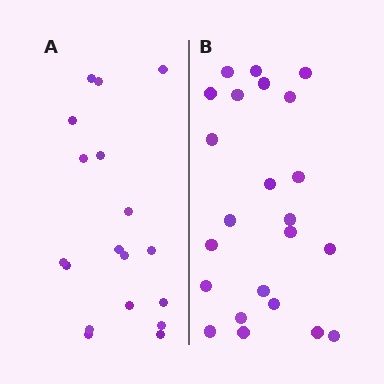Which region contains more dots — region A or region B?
Region B (the right region) has more dots.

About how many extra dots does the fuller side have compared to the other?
Region B has about 5 more dots than region A.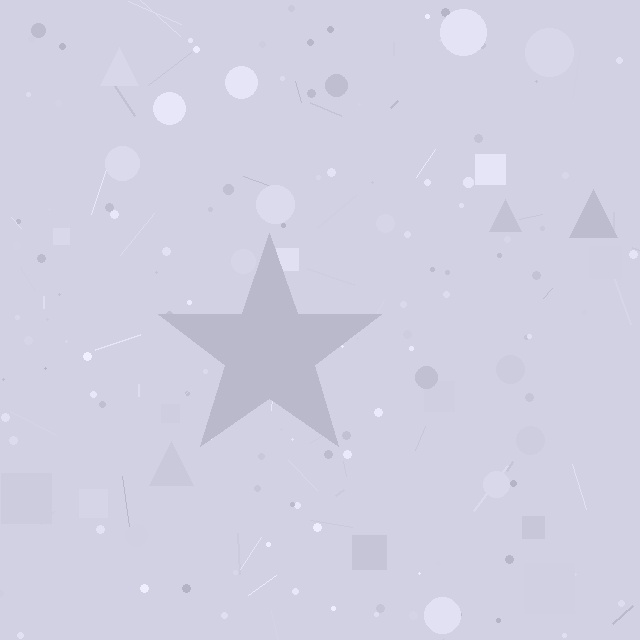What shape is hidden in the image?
A star is hidden in the image.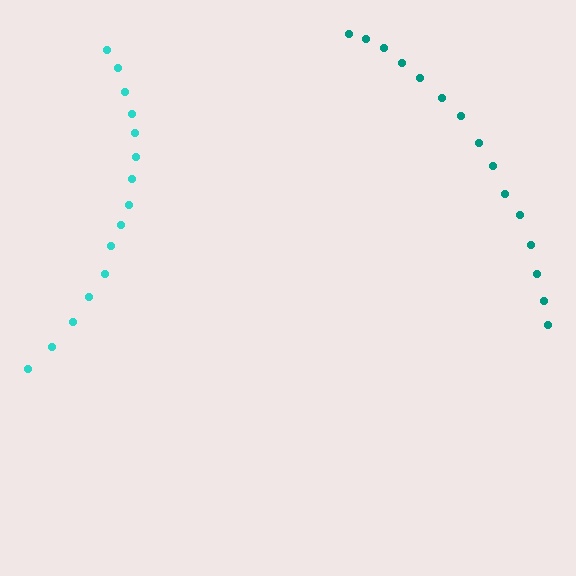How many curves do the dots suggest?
There are 2 distinct paths.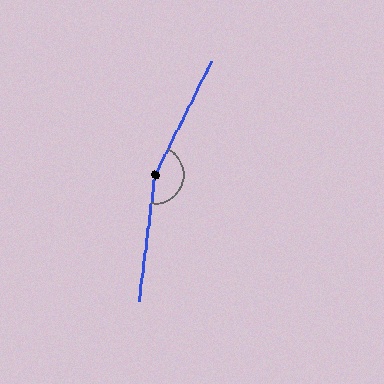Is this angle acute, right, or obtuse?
It is obtuse.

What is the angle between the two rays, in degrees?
Approximately 161 degrees.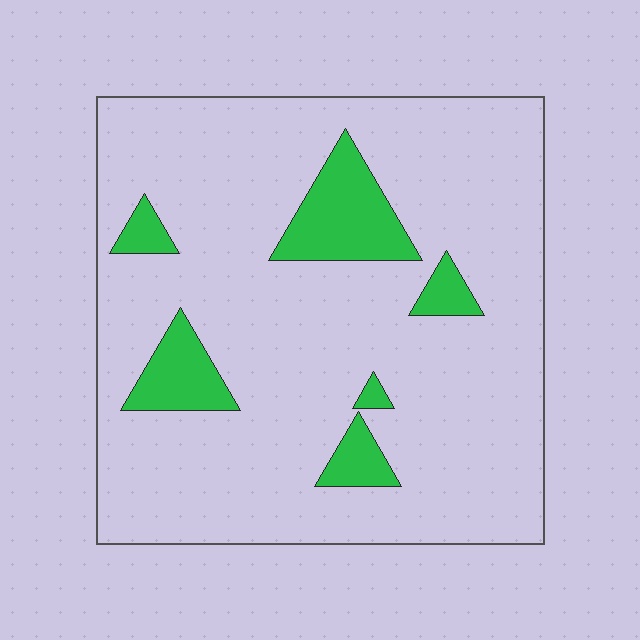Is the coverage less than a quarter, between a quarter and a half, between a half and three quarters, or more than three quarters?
Less than a quarter.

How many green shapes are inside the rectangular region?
6.